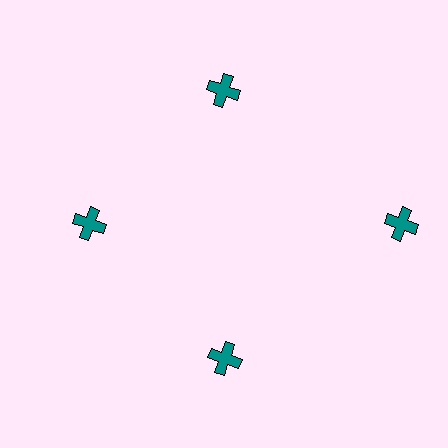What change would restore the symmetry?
The symmetry would be restored by moving it inward, back onto the ring so that all 4 crosses sit at equal angles and equal distance from the center.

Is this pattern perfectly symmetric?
No. The 4 teal crosses are arranged in a ring, but one element near the 3 o'clock position is pushed outward from the center, breaking the 4-fold rotational symmetry.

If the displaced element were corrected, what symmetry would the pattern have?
It would have 4-fold rotational symmetry — the pattern would map onto itself every 90 degrees.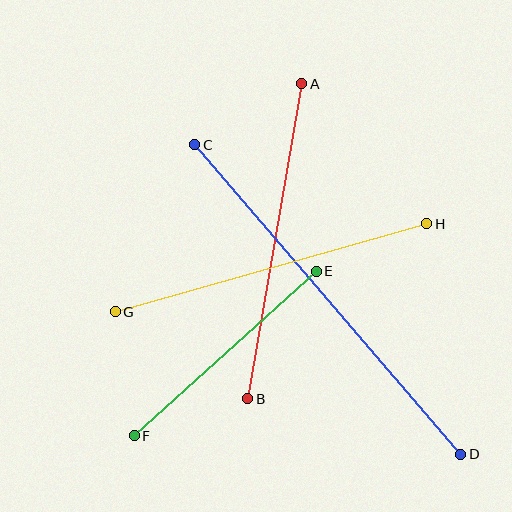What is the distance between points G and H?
The distance is approximately 324 pixels.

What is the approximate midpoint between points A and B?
The midpoint is at approximately (275, 241) pixels.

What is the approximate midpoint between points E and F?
The midpoint is at approximately (225, 353) pixels.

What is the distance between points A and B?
The distance is approximately 320 pixels.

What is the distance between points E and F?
The distance is approximately 246 pixels.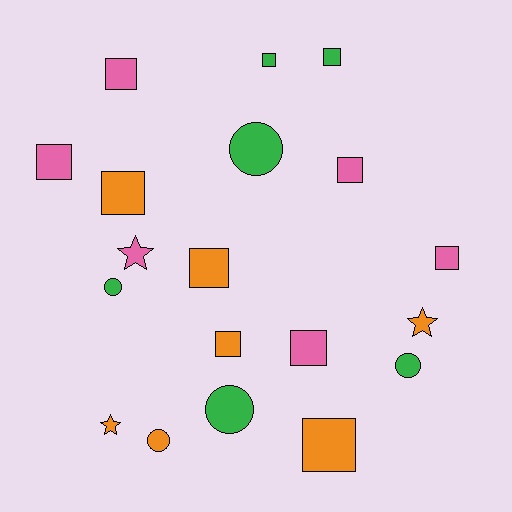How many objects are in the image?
There are 19 objects.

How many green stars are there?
There are no green stars.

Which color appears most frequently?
Orange, with 7 objects.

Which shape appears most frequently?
Square, with 11 objects.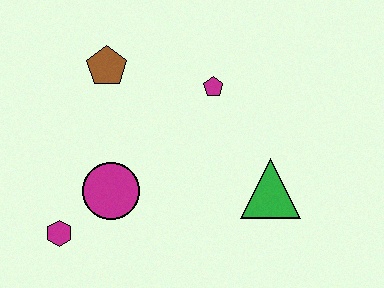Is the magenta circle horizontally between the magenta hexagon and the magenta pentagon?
Yes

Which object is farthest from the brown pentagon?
The green triangle is farthest from the brown pentagon.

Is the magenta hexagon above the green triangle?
No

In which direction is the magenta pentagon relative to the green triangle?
The magenta pentagon is above the green triangle.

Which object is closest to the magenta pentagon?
The brown pentagon is closest to the magenta pentagon.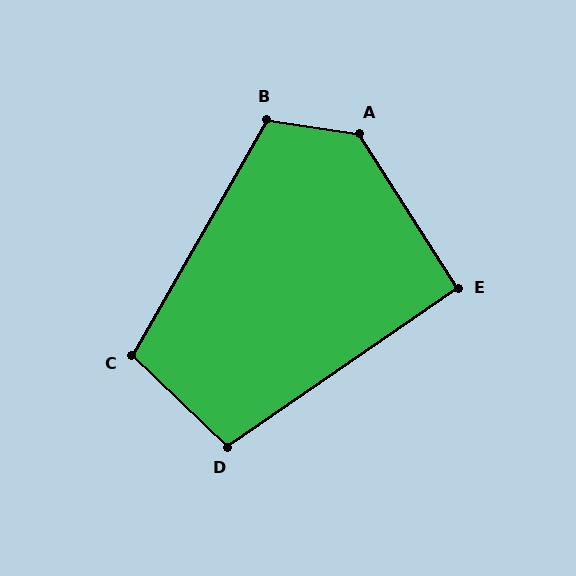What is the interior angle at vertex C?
Approximately 104 degrees (obtuse).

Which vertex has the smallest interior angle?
E, at approximately 92 degrees.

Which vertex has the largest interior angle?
A, at approximately 131 degrees.